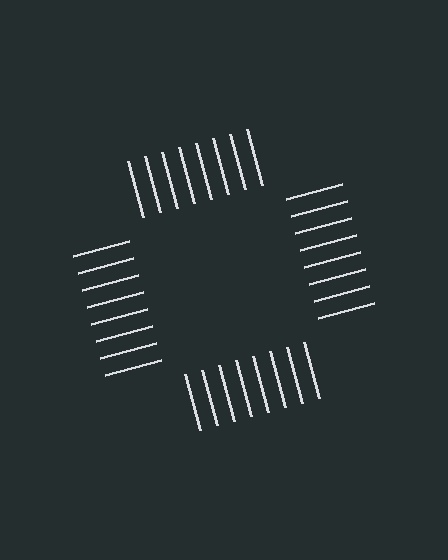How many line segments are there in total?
32 — 8 along each of the 4 edges.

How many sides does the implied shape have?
4 sides — the line-ends trace a square.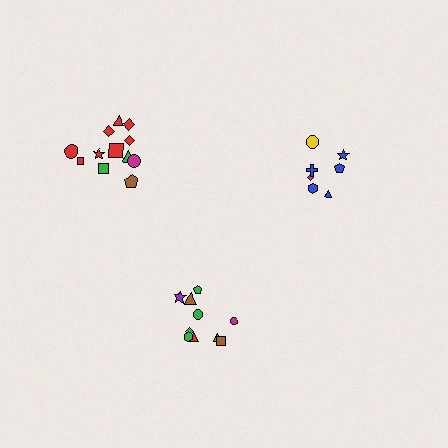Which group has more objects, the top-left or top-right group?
The top-left group.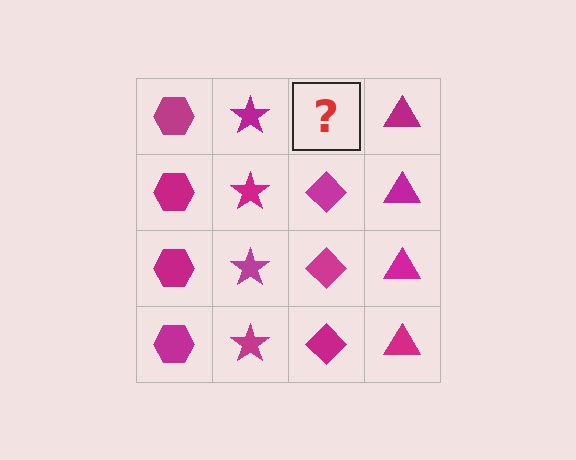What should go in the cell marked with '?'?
The missing cell should contain a magenta diamond.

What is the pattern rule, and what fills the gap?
The rule is that each column has a consistent shape. The gap should be filled with a magenta diamond.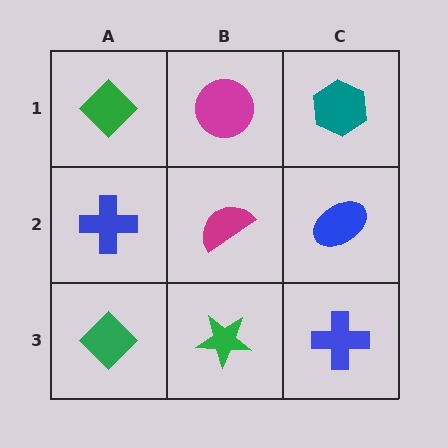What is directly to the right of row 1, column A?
A magenta circle.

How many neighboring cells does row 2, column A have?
3.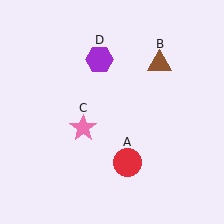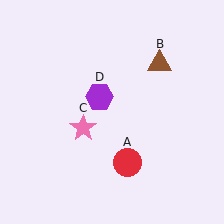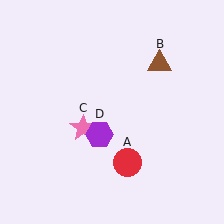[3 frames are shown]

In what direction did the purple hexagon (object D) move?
The purple hexagon (object D) moved down.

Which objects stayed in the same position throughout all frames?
Red circle (object A) and brown triangle (object B) and pink star (object C) remained stationary.